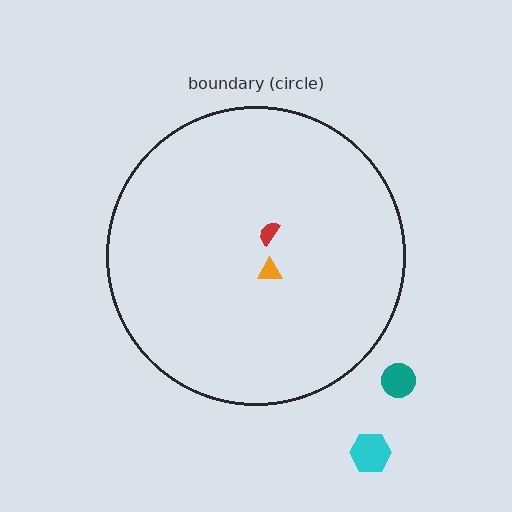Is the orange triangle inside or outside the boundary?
Inside.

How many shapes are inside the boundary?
2 inside, 2 outside.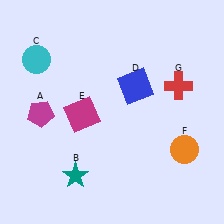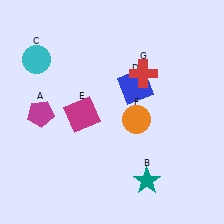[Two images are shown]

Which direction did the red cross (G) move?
The red cross (G) moved left.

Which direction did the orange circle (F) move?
The orange circle (F) moved left.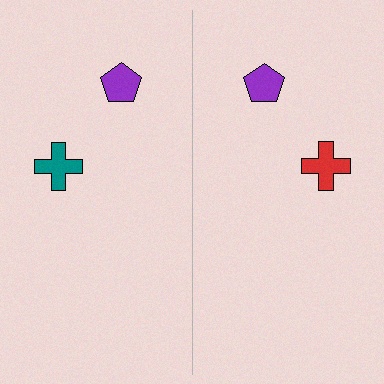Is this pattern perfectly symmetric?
No, the pattern is not perfectly symmetric. The red cross on the right side breaks the symmetry — its mirror counterpart is teal.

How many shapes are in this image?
There are 4 shapes in this image.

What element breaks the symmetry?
The red cross on the right side breaks the symmetry — its mirror counterpart is teal.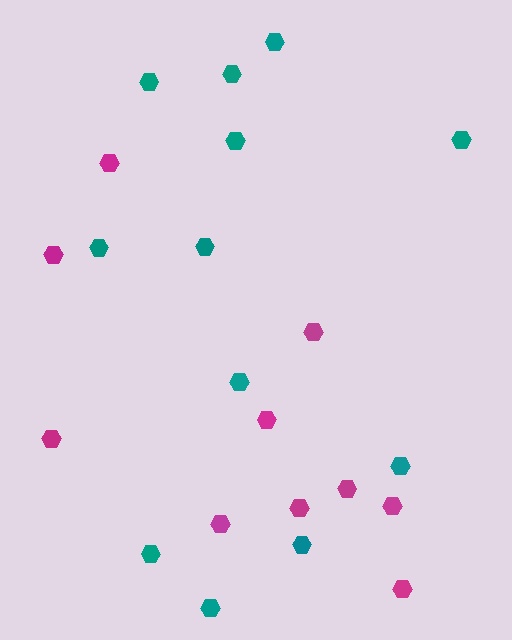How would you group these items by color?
There are 2 groups: one group of teal hexagons (12) and one group of magenta hexagons (10).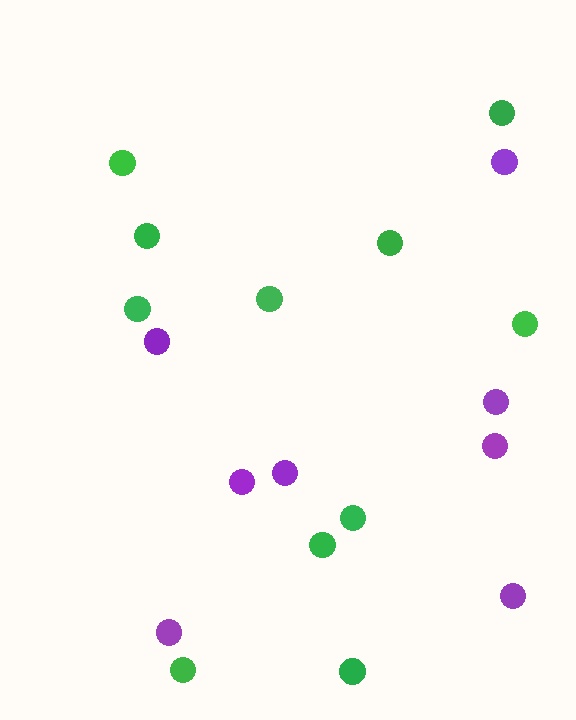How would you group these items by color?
There are 2 groups: one group of green circles (11) and one group of purple circles (8).